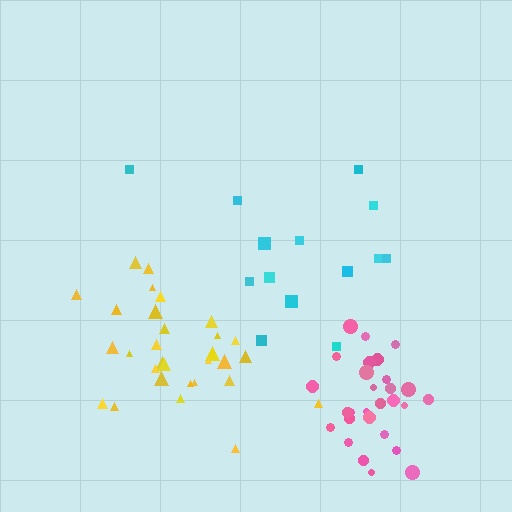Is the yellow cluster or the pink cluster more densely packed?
Pink.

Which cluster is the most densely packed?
Pink.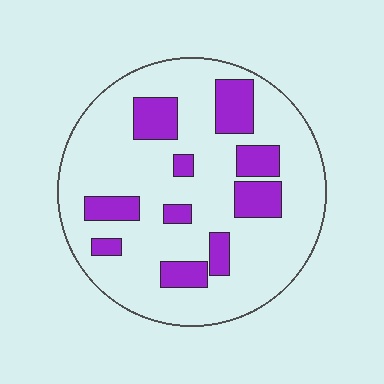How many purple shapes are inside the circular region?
10.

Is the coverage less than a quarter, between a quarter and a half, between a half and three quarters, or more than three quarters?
Less than a quarter.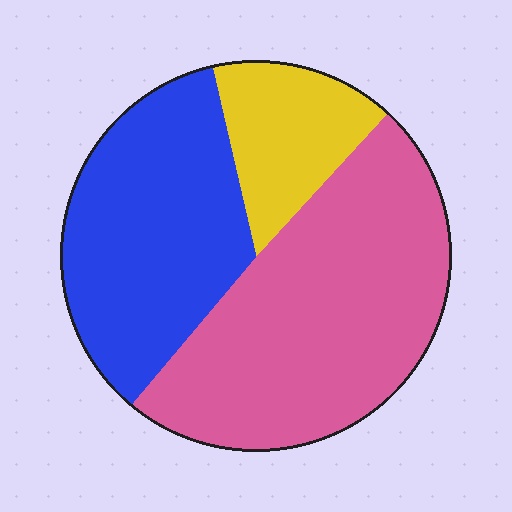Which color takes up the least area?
Yellow, at roughly 15%.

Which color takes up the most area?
Pink, at roughly 50%.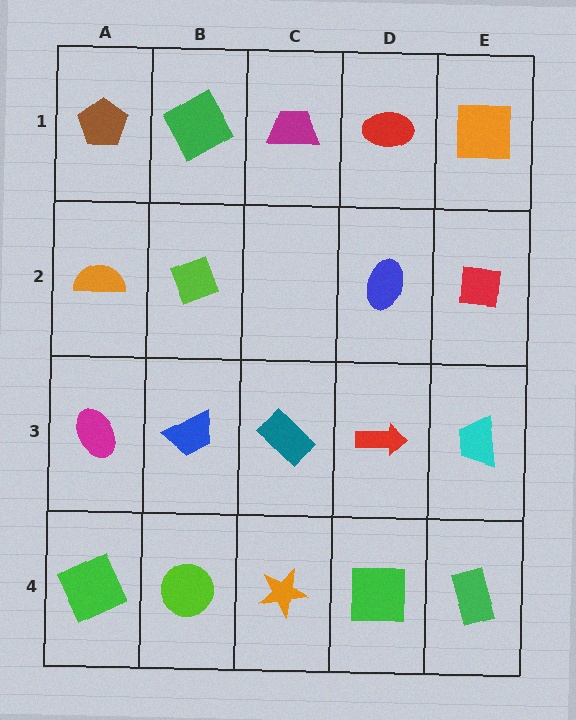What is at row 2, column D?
A blue ellipse.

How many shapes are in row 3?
5 shapes.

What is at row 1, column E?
An orange square.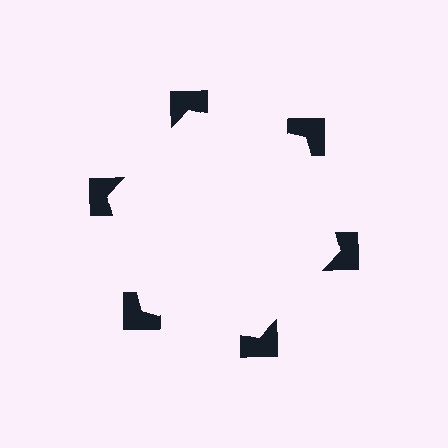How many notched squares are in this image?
There are 6 — one at each vertex of the illusory hexagon.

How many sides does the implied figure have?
6 sides.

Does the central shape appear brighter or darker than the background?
It typically appears slightly brighter than the background, even though no actual brightness change is drawn.